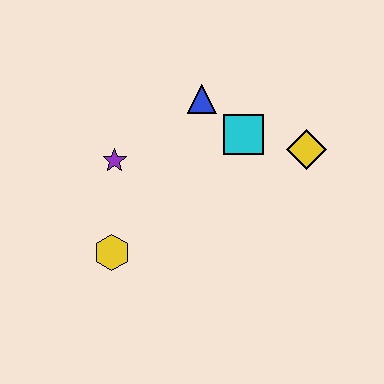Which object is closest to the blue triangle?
The cyan square is closest to the blue triangle.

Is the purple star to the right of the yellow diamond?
No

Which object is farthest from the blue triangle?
The yellow hexagon is farthest from the blue triangle.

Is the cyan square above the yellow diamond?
Yes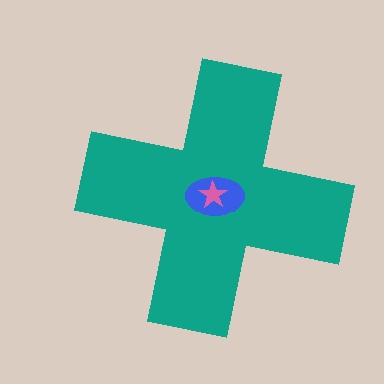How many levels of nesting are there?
3.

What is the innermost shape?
The pink star.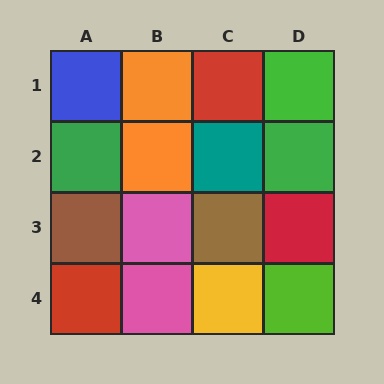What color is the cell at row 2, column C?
Teal.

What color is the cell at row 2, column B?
Orange.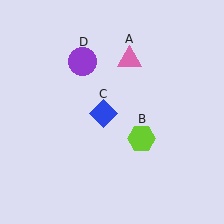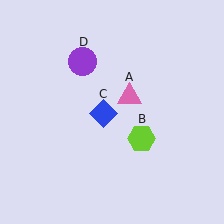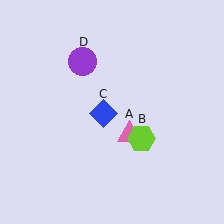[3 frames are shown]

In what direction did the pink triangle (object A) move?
The pink triangle (object A) moved down.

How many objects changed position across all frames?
1 object changed position: pink triangle (object A).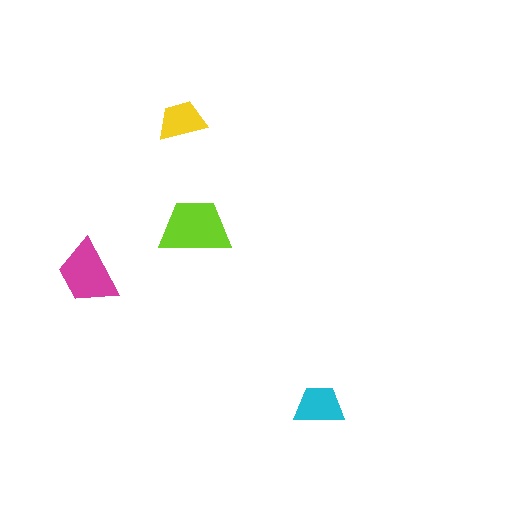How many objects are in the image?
There are 4 objects in the image.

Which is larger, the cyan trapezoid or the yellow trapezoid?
The cyan one.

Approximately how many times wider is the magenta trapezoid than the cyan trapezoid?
About 1.5 times wider.